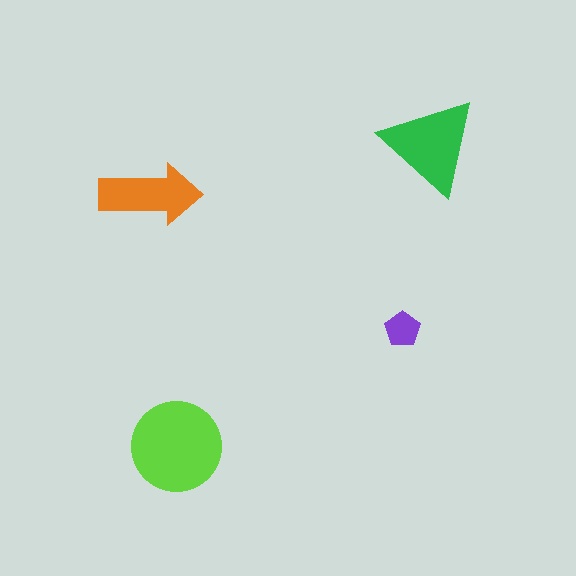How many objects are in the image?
There are 4 objects in the image.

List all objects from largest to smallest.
The lime circle, the green triangle, the orange arrow, the purple pentagon.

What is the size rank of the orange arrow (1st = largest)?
3rd.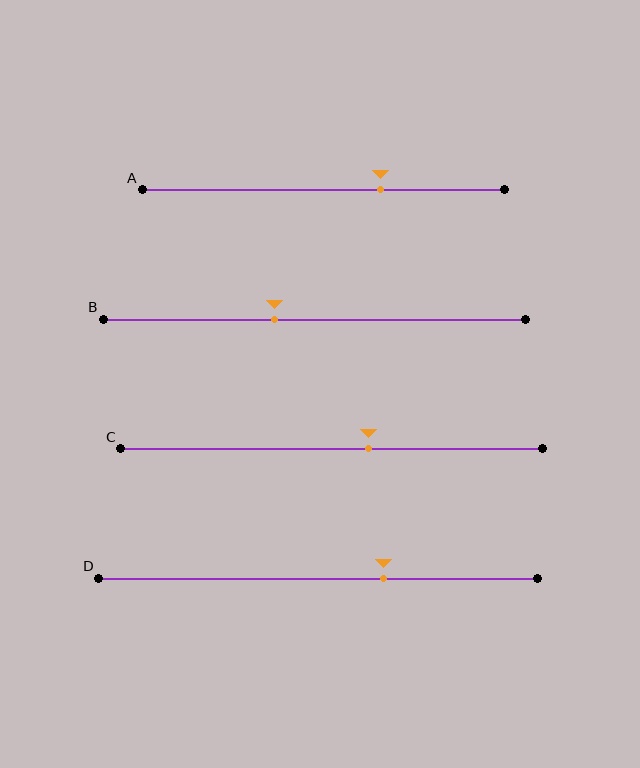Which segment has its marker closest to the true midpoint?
Segment C has its marker closest to the true midpoint.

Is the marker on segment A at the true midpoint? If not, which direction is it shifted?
No, the marker on segment A is shifted to the right by about 16% of the segment length.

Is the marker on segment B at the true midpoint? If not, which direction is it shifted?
No, the marker on segment B is shifted to the left by about 9% of the segment length.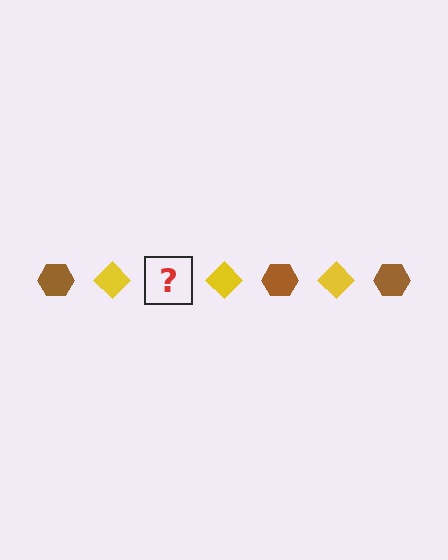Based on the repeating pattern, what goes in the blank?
The blank should be a brown hexagon.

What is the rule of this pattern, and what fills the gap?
The rule is that the pattern alternates between brown hexagon and yellow diamond. The gap should be filled with a brown hexagon.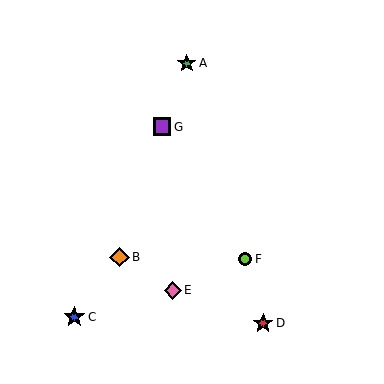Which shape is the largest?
The blue star (labeled C) is the largest.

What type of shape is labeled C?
Shape C is a blue star.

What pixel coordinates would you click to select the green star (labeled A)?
Click at (187, 63) to select the green star A.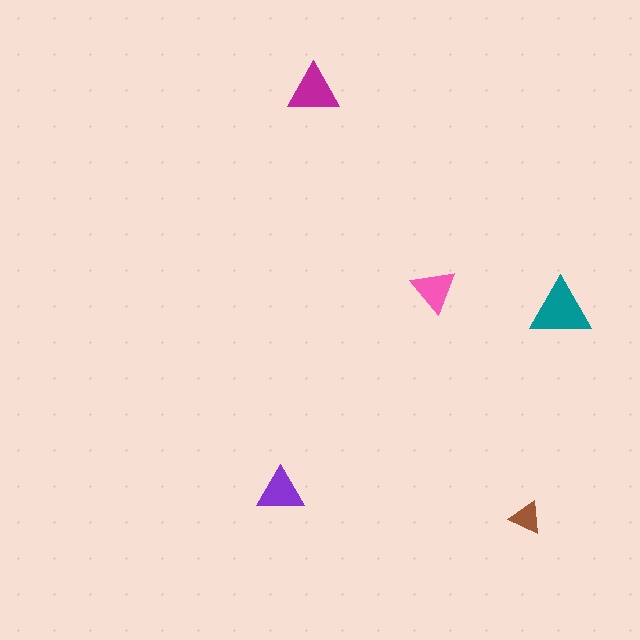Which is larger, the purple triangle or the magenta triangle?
The magenta one.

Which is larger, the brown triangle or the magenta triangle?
The magenta one.